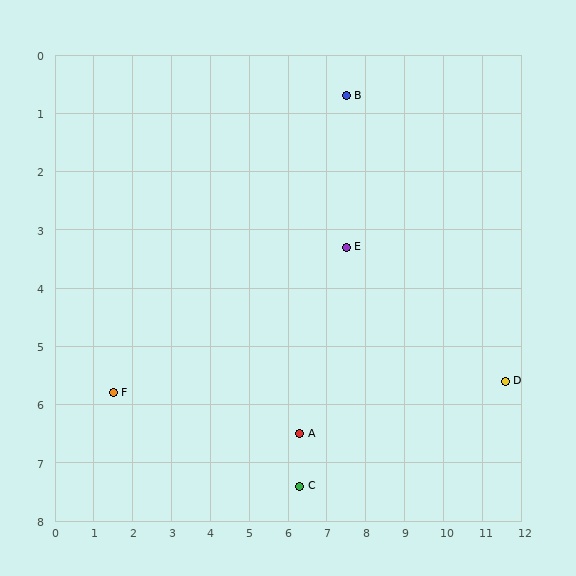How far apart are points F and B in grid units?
Points F and B are about 7.9 grid units apart.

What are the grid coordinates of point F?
Point F is at approximately (1.5, 5.8).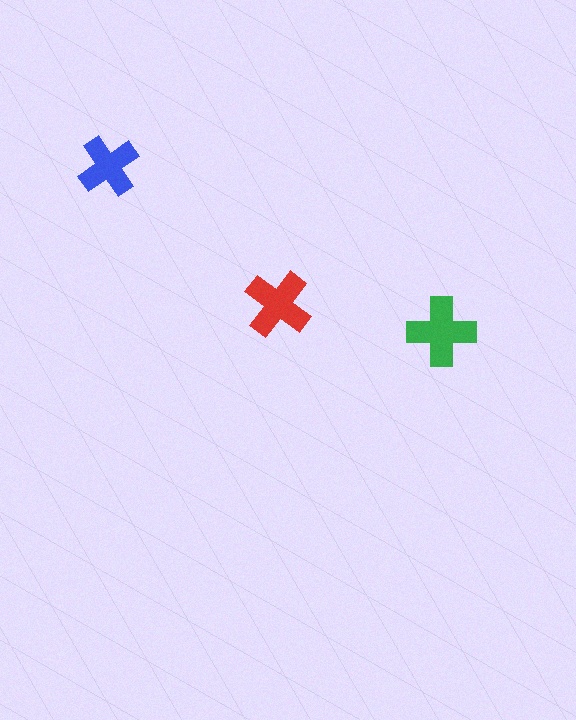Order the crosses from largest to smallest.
the green one, the red one, the blue one.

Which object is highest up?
The blue cross is topmost.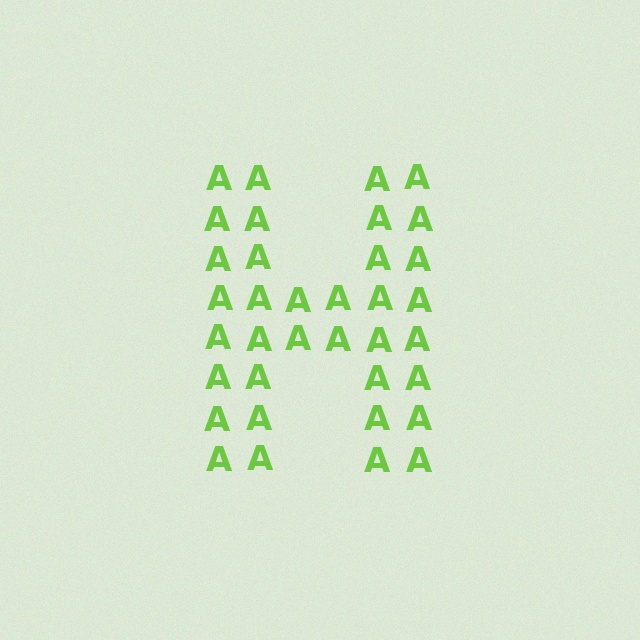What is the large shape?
The large shape is the letter H.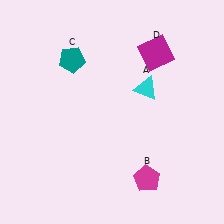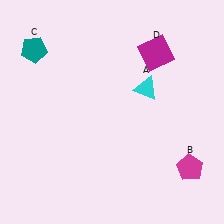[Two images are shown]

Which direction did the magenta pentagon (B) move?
The magenta pentagon (B) moved right.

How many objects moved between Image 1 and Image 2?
2 objects moved between the two images.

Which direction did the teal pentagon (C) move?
The teal pentagon (C) moved left.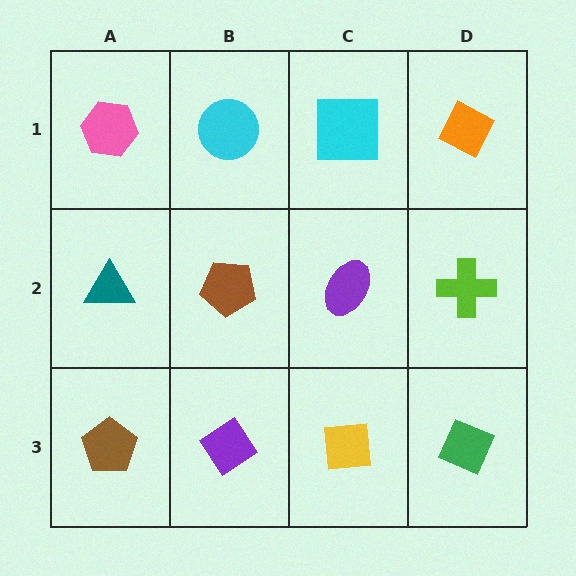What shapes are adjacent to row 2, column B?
A cyan circle (row 1, column B), a purple diamond (row 3, column B), a teal triangle (row 2, column A), a purple ellipse (row 2, column C).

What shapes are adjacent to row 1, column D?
A lime cross (row 2, column D), a cyan square (row 1, column C).